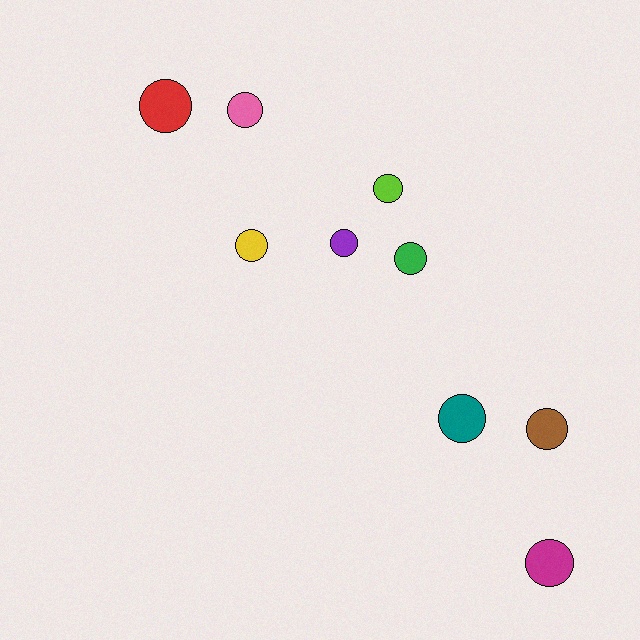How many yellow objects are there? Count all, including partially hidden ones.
There is 1 yellow object.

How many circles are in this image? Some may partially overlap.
There are 9 circles.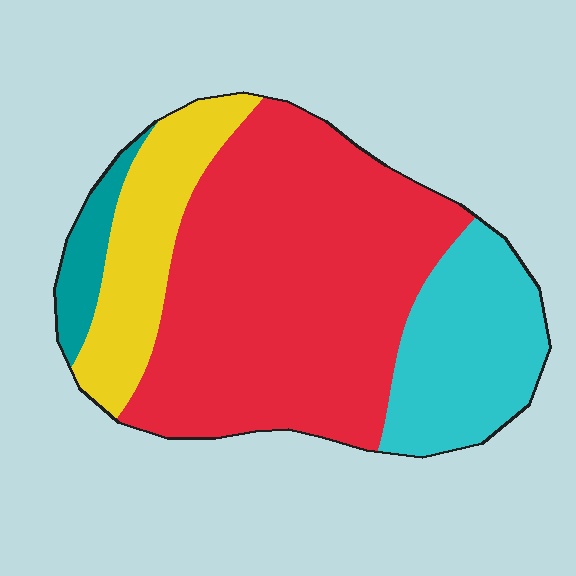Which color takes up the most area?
Red, at roughly 60%.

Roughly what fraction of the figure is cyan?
Cyan covers about 20% of the figure.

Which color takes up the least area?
Teal, at roughly 5%.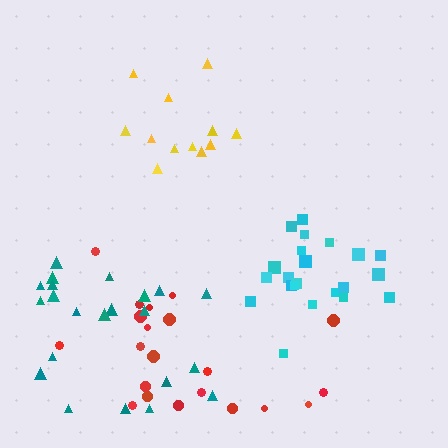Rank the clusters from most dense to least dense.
cyan, yellow, teal, red.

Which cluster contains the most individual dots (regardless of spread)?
Teal (23).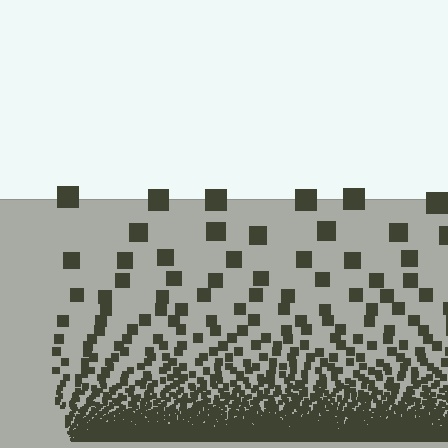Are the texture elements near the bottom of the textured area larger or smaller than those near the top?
Smaller. The gradient is inverted — elements near the bottom are smaller and denser.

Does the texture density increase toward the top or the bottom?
Density increases toward the bottom.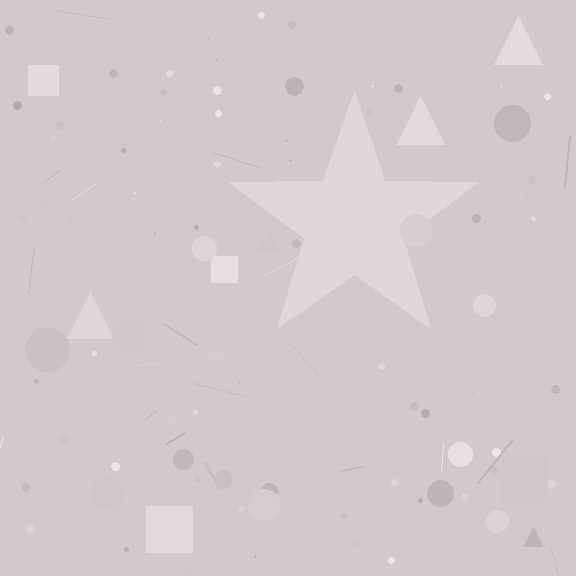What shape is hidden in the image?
A star is hidden in the image.